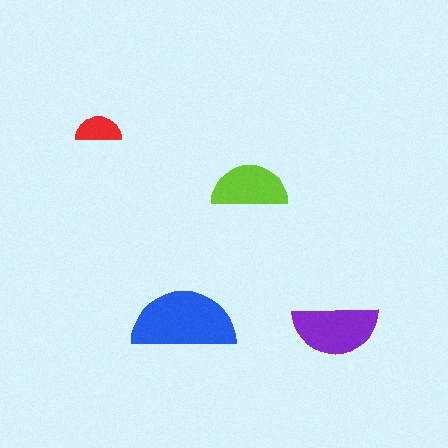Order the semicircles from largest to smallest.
the blue one, the purple one, the lime one, the red one.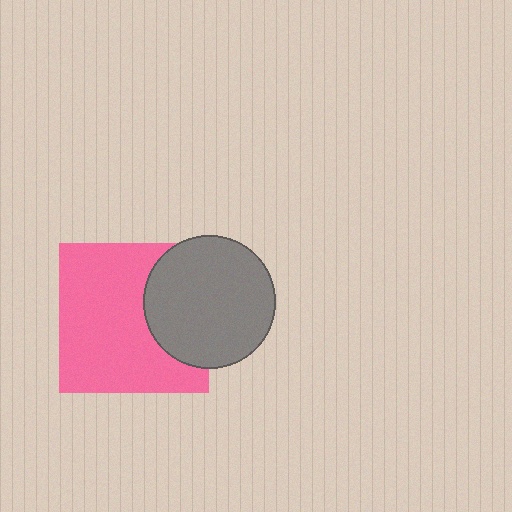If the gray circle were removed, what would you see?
You would see the complete pink square.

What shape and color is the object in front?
The object in front is a gray circle.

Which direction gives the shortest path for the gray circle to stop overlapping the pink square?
Moving right gives the shortest separation.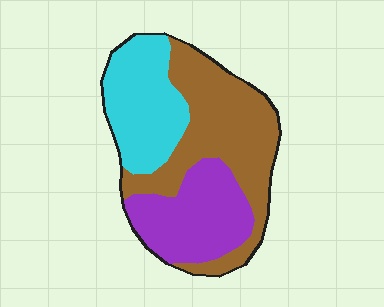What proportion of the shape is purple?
Purple takes up about one quarter (1/4) of the shape.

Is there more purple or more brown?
Brown.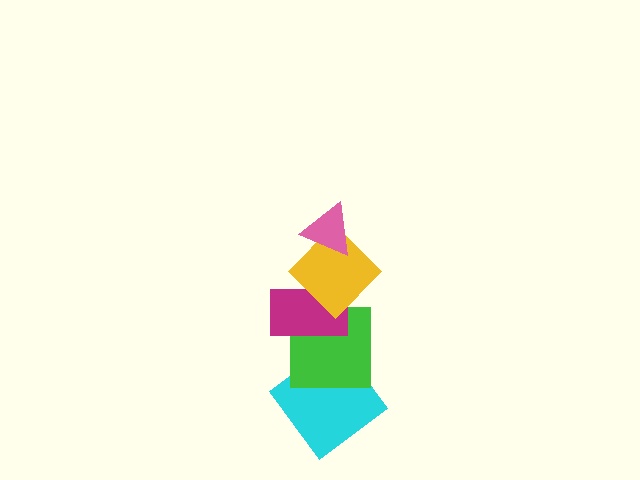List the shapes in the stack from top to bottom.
From top to bottom: the pink triangle, the yellow diamond, the magenta rectangle, the green square, the cyan diamond.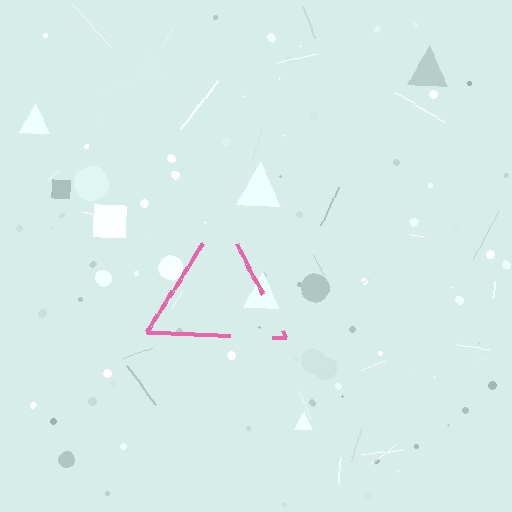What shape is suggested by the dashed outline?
The dashed outline suggests a triangle.